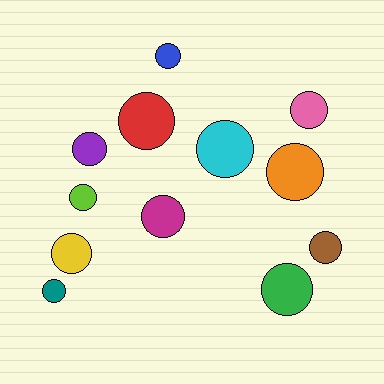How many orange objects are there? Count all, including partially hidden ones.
There is 1 orange object.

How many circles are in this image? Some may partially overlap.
There are 12 circles.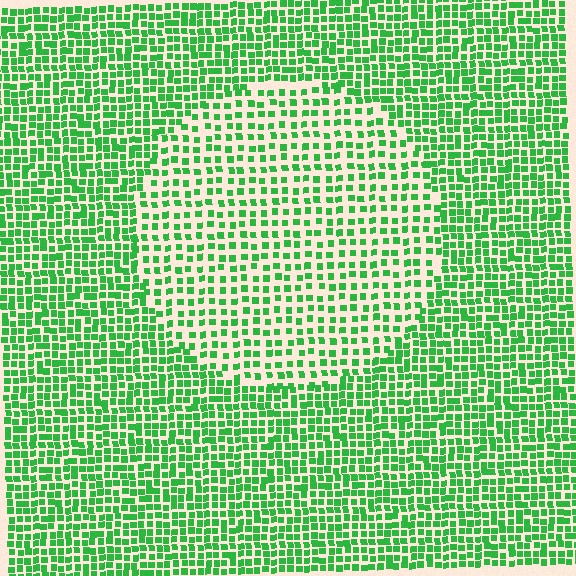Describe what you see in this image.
The image contains small green elements arranged at two different densities. A circle-shaped region is visible where the elements are less densely packed than the surrounding area.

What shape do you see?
I see a circle.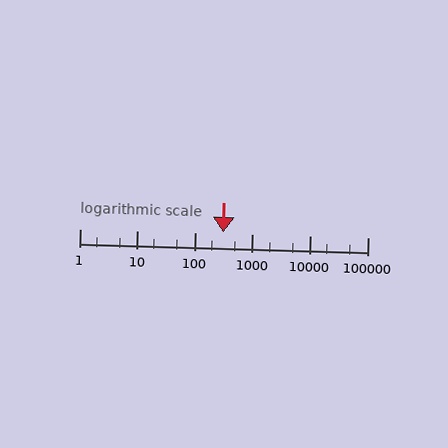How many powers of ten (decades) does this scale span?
The scale spans 5 decades, from 1 to 100000.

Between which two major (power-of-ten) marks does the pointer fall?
The pointer is between 100 and 1000.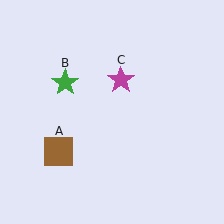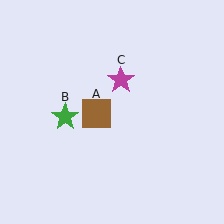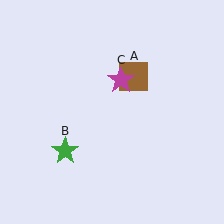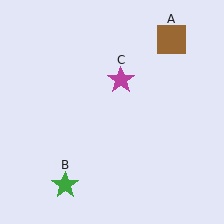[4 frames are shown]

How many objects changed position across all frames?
2 objects changed position: brown square (object A), green star (object B).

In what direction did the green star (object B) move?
The green star (object B) moved down.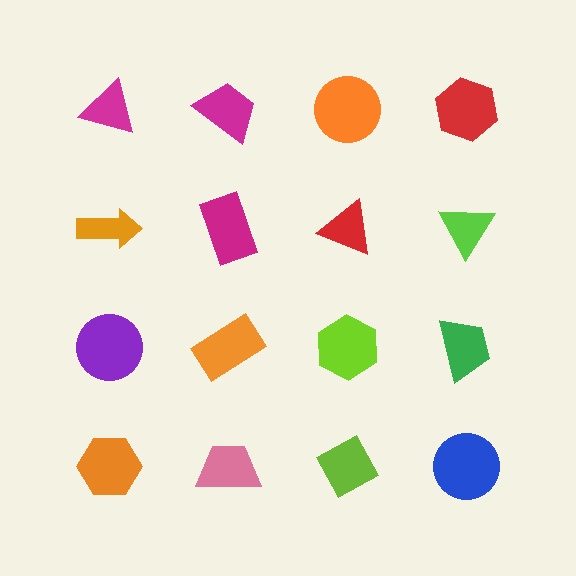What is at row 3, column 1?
A purple circle.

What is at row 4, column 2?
A pink trapezoid.